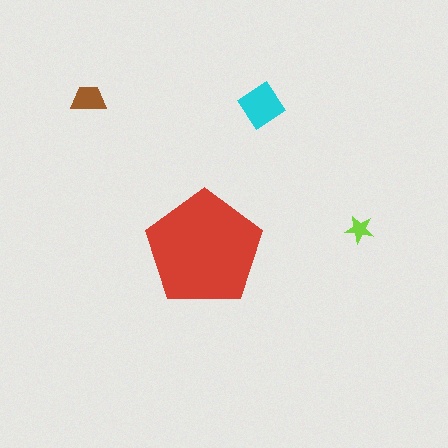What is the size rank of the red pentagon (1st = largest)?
1st.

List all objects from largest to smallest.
The red pentagon, the cyan diamond, the brown trapezoid, the lime star.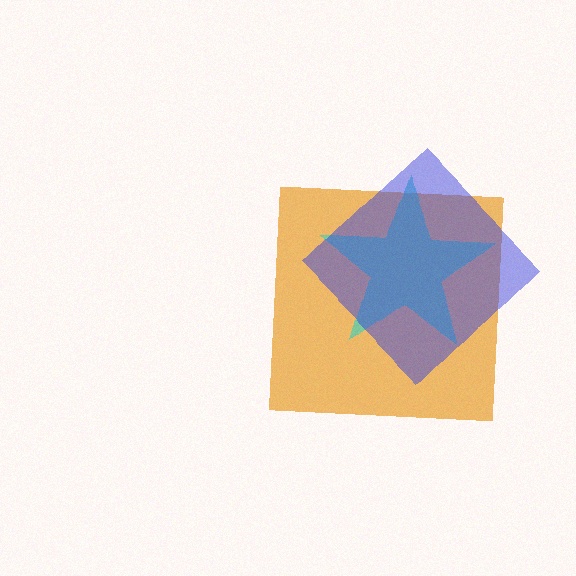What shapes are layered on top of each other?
The layered shapes are: an orange square, a cyan star, a blue diamond.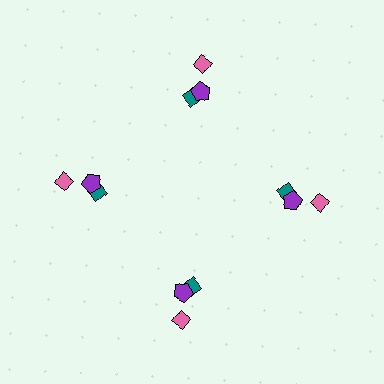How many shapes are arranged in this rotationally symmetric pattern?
There are 12 shapes, arranged in 4 groups of 3.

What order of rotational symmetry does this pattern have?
This pattern has 4-fold rotational symmetry.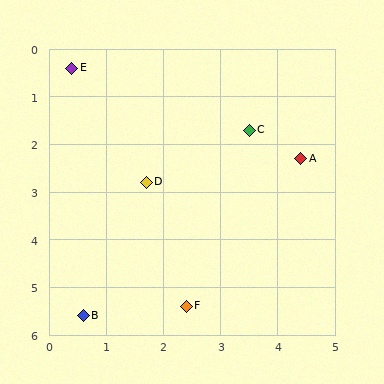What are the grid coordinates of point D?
Point D is at approximately (1.7, 2.8).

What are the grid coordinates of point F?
Point F is at approximately (2.4, 5.4).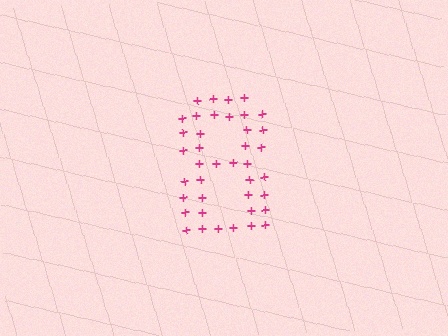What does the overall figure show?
The overall figure shows the digit 8.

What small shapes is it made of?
It is made of small plus signs.